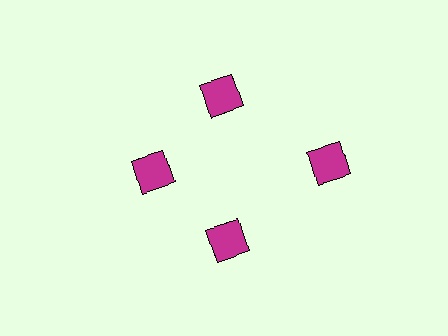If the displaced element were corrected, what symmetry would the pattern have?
It would have 4-fold rotational symmetry — the pattern would map onto itself every 90 degrees.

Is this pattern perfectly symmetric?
No. The 4 magenta diamonds are arranged in a ring, but one element near the 3 o'clock position is pushed outward from the center, breaking the 4-fold rotational symmetry.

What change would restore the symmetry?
The symmetry would be restored by moving it inward, back onto the ring so that all 4 diamonds sit at equal angles and equal distance from the center.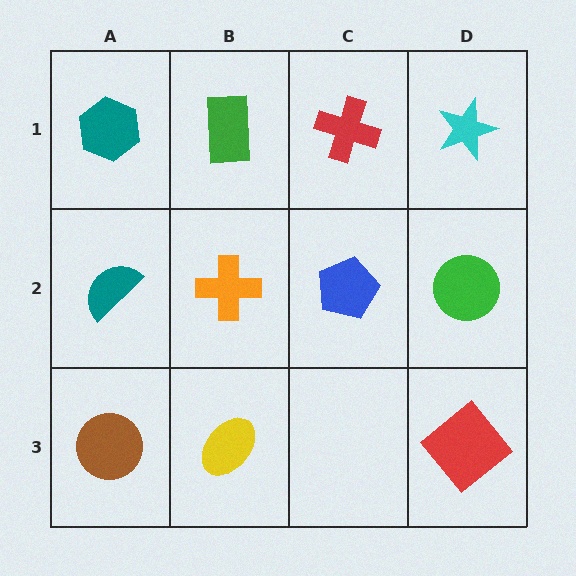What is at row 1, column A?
A teal hexagon.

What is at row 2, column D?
A green circle.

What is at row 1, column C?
A red cross.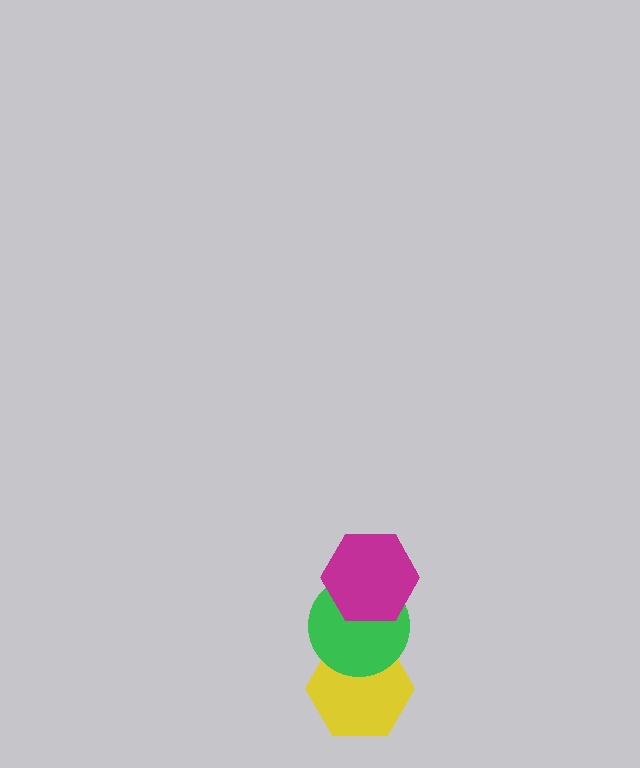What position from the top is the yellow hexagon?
The yellow hexagon is 3rd from the top.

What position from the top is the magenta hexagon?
The magenta hexagon is 1st from the top.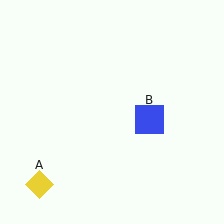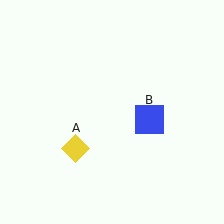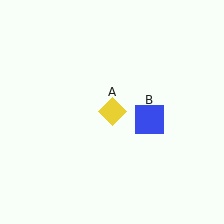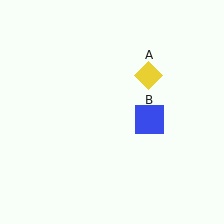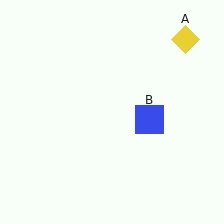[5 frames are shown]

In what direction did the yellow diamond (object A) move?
The yellow diamond (object A) moved up and to the right.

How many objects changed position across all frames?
1 object changed position: yellow diamond (object A).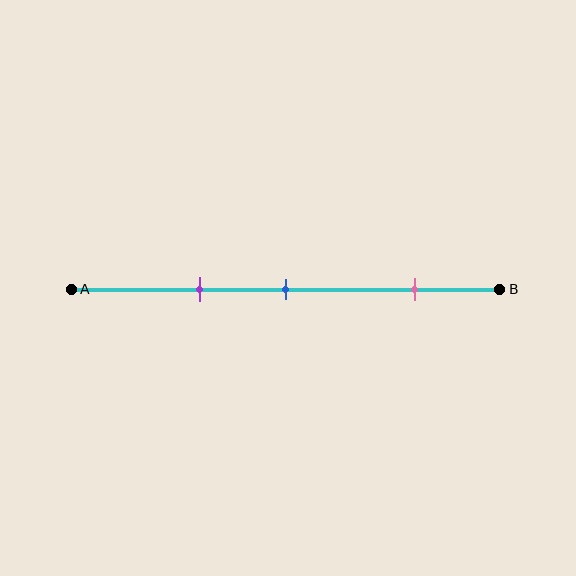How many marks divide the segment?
There are 3 marks dividing the segment.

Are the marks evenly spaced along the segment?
No, the marks are not evenly spaced.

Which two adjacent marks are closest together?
The purple and blue marks are the closest adjacent pair.